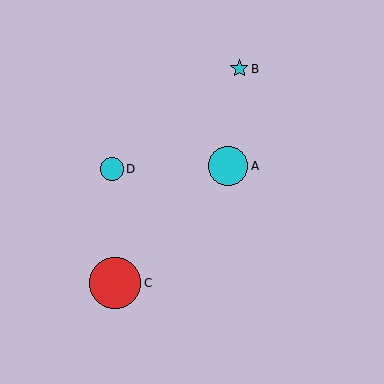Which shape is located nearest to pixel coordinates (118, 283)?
The red circle (labeled C) at (115, 283) is nearest to that location.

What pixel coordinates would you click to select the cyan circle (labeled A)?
Click at (228, 166) to select the cyan circle A.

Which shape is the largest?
The red circle (labeled C) is the largest.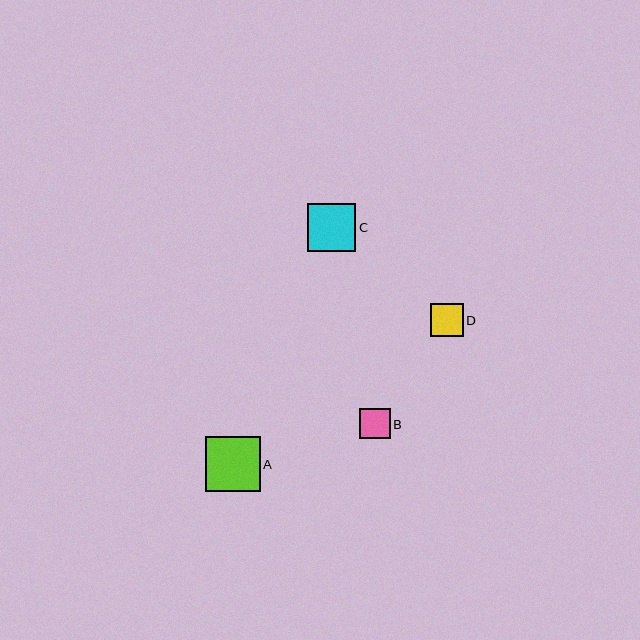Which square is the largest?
Square A is the largest with a size of approximately 55 pixels.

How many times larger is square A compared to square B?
Square A is approximately 1.8 times the size of square B.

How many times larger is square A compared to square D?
Square A is approximately 1.7 times the size of square D.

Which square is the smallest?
Square B is the smallest with a size of approximately 30 pixels.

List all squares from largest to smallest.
From largest to smallest: A, C, D, B.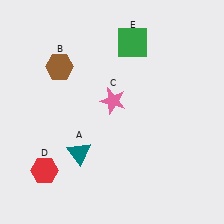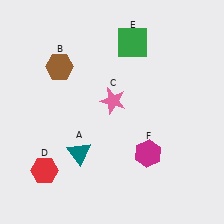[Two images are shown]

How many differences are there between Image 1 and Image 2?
There is 1 difference between the two images.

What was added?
A magenta hexagon (F) was added in Image 2.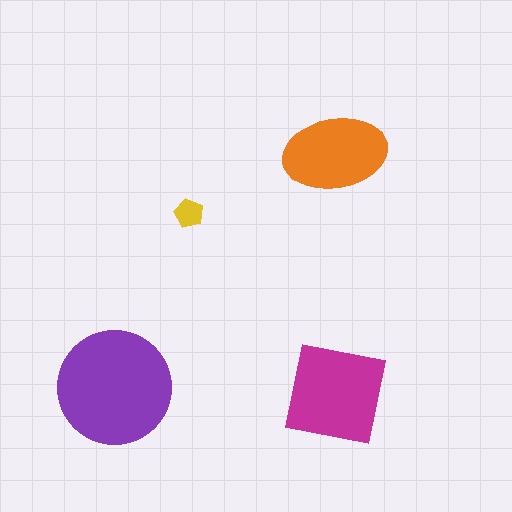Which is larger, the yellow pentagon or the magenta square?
The magenta square.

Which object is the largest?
The purple circle.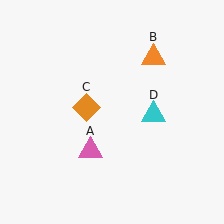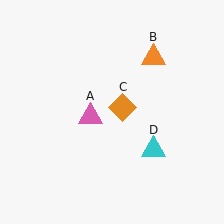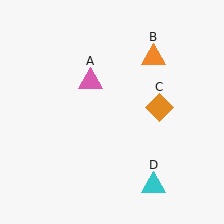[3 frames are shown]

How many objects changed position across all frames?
3 objects changed position: pink triangle (object A), orange diamond (object C), cyan triangle (object D).